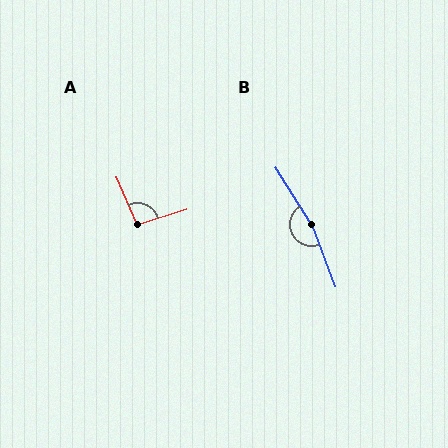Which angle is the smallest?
A, at approximately 96 degrees.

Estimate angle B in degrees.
Approximately 169 degrees.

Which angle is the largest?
B, at approximately 169 degrees.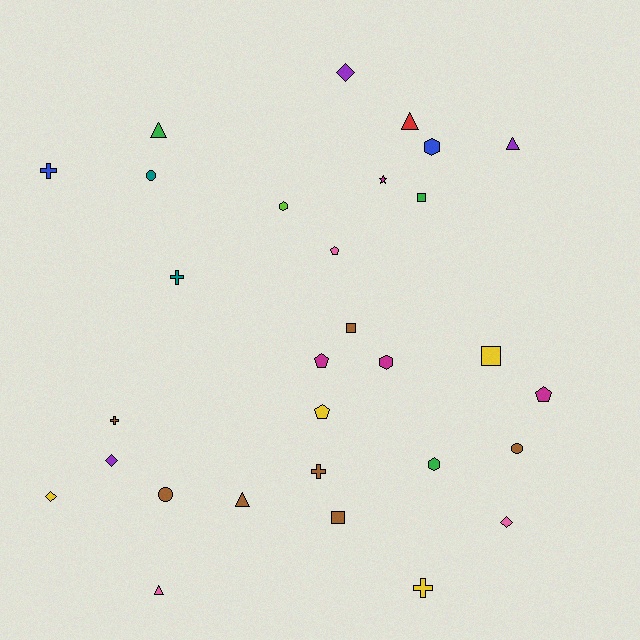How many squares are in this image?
There are 4 squares.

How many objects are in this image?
There are 30 objects.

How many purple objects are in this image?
There are 3 purple objects.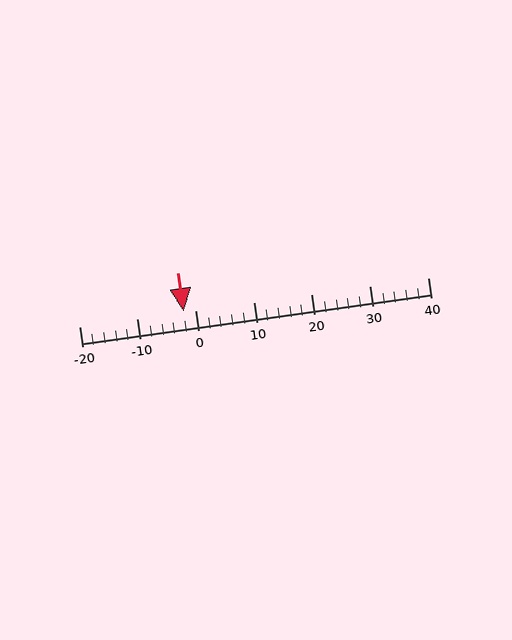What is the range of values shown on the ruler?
The ruler shows values from -20 to 40.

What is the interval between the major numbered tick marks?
The major tick marks are spaced 10 units apart.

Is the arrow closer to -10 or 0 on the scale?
The arrow is closer to 0.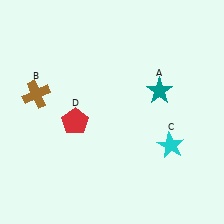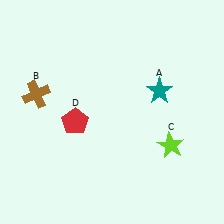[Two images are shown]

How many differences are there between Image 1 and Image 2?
There is 1 difference between the two images.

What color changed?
The star (C) changed from cyan in Image 1 to lime in Image 2.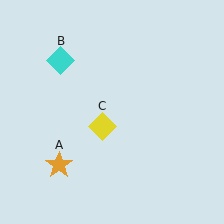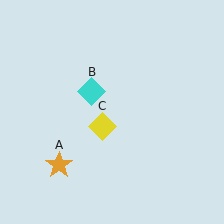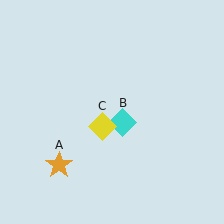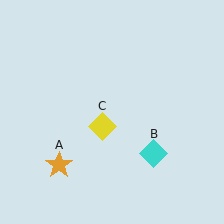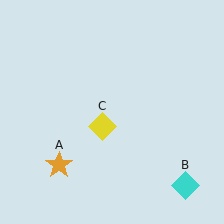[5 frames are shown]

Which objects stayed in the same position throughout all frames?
Orange star (object A) and yellow diamond (object C) remained stationary.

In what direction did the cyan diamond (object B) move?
The cyan diamond (object B) moved down and to the right.